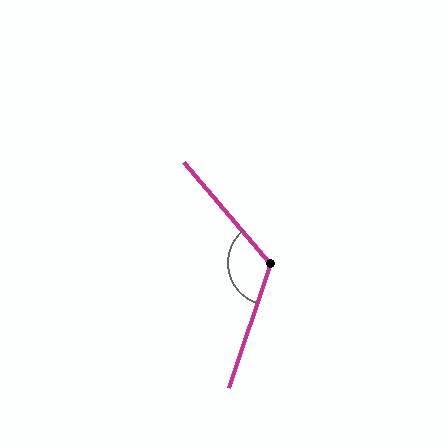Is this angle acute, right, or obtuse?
It is obtuse.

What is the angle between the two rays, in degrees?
Approximately 121 degrees.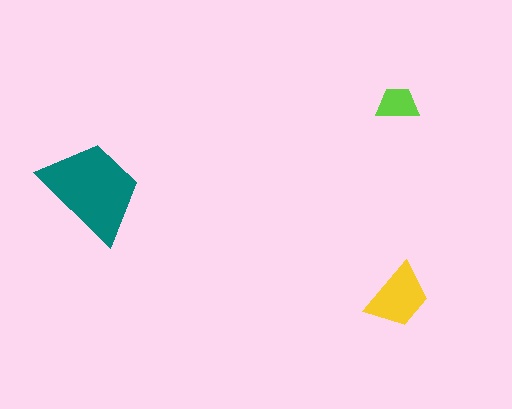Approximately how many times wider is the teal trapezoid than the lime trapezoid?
About 2.5 times wider.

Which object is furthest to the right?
The yellow trapezoid is rightmost.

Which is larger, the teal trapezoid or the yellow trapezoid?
The teal one.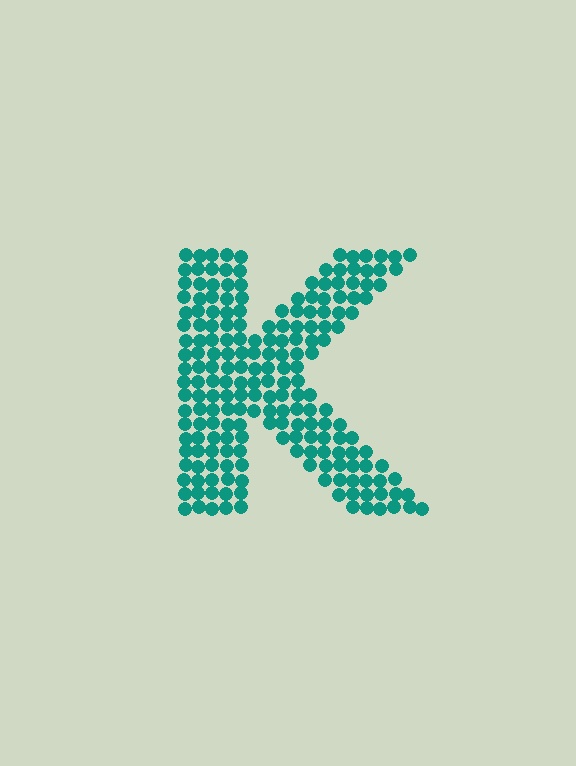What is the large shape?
The large shape is the letter K.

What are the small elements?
The small elements are circles.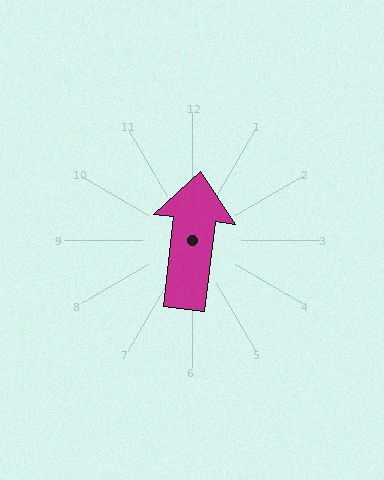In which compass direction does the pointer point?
North.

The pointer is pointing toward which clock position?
Roughly 12 o'clock.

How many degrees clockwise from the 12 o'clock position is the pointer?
Approximately 7 degrees.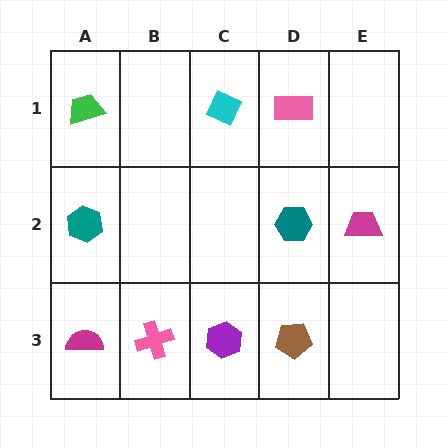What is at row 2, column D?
A teal hexagon.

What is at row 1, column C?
A cyan diamond.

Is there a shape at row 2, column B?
No, that cell is empty.